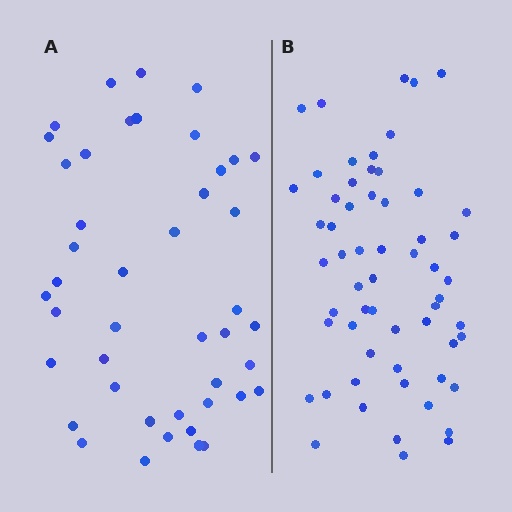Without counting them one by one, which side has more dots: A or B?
Region B (the right region) has more dots.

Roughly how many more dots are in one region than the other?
Region B has approximately 15 more dots than region A.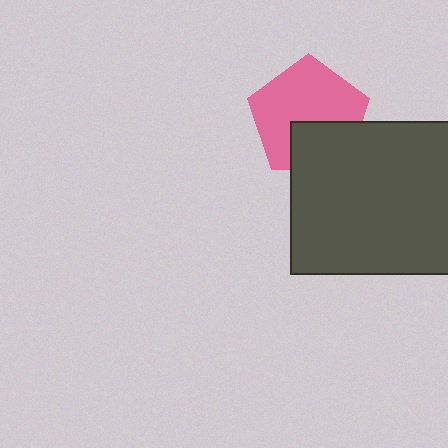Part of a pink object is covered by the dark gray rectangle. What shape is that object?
It is a pentagon.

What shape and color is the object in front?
The object in front is a dark gray rectangle.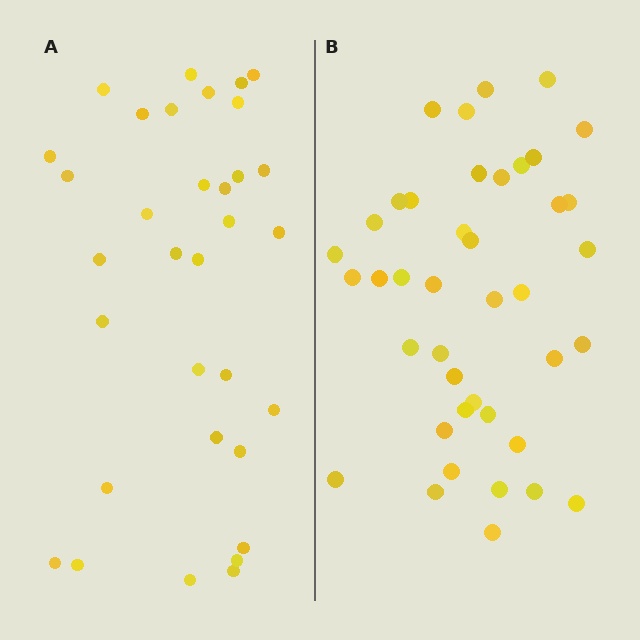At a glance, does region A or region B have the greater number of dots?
Region B (the right region) has more dots.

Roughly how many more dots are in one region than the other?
Region B has roughly 8 or so more dots than region A.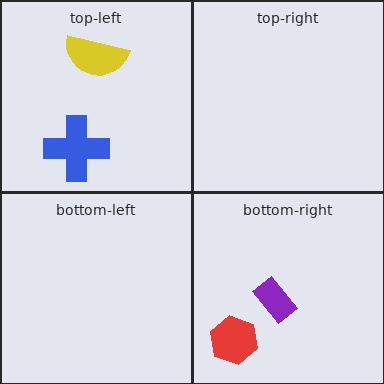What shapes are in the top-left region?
The blue cross, the yellow semicircle.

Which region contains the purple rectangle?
The bottom-right region.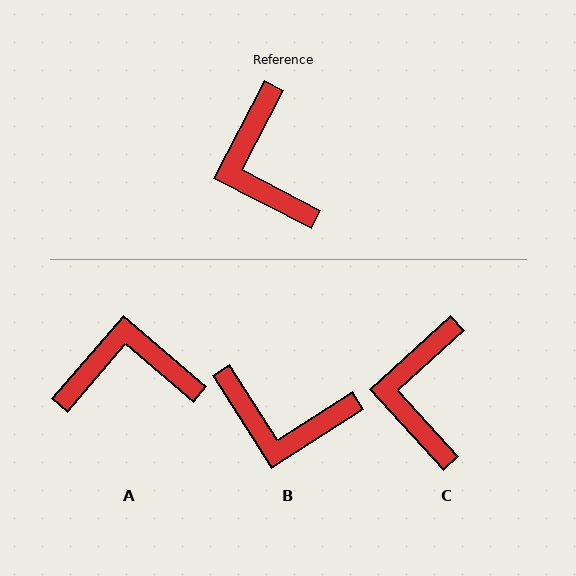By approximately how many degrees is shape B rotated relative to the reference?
Approximately 60 degrees counter-clockwise.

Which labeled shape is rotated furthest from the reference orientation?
A, about 103 degrees away.